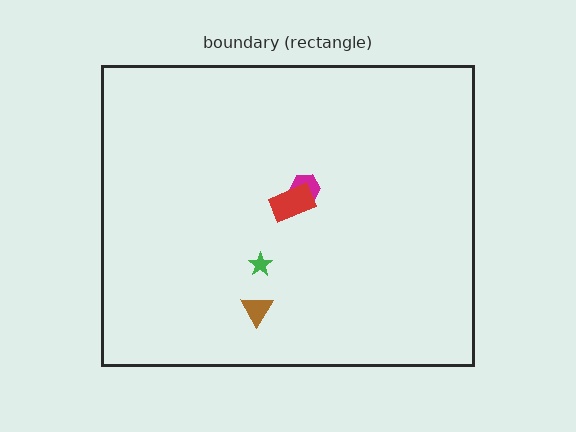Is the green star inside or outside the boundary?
Inside.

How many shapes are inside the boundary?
4 inside, 0 outside.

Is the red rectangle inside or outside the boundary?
Inside.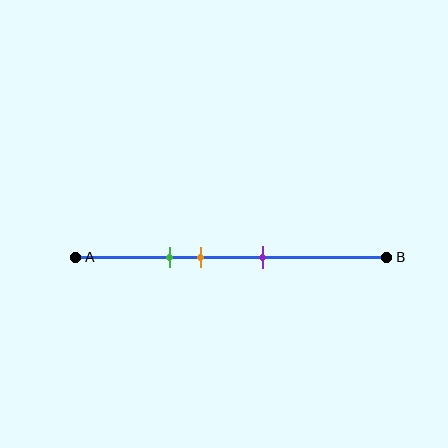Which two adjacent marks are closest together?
The green and orange marks are the closest adjacent pair.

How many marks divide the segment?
There are 3 marks dividing the segment.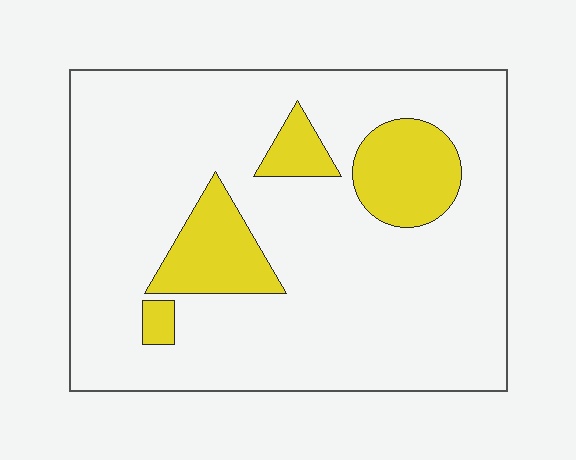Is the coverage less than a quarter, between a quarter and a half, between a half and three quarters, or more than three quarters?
Less than a quarter.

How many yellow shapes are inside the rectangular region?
4.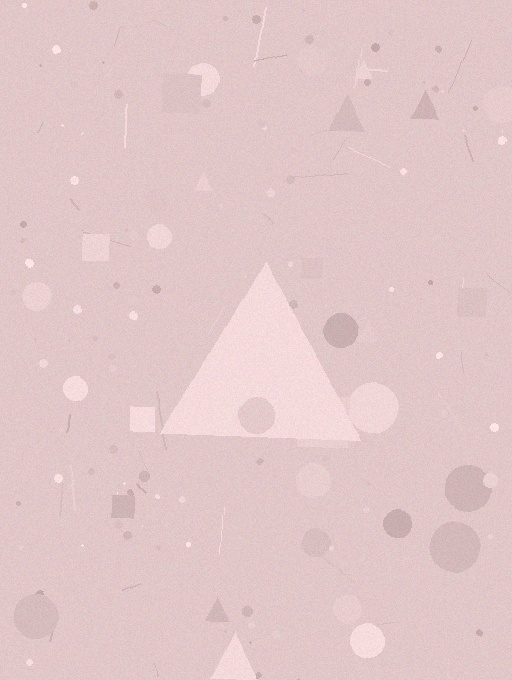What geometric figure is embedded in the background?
A triangle is embedded in the background.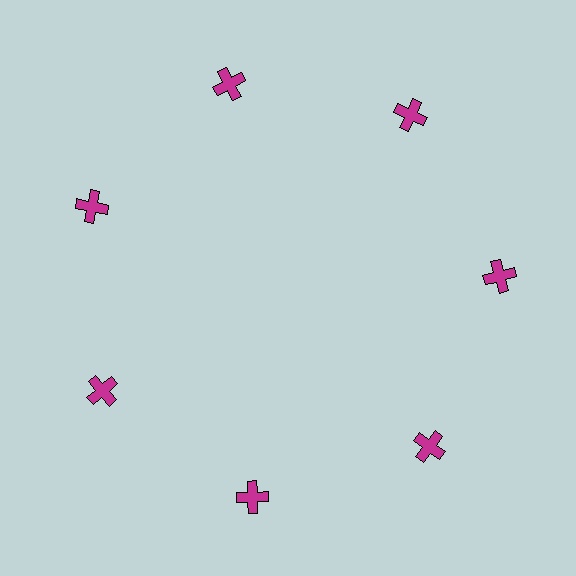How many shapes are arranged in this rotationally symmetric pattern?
There are 7 shapes, arranged in 7 groups of 1.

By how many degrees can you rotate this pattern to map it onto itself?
The pattern maps onto itself every 51 degrees of rotation.